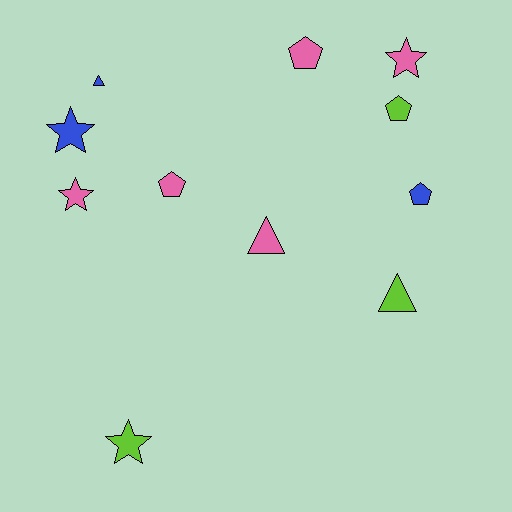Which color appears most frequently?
Pink, with 5 objects.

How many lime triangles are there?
There is 1 lime triangle.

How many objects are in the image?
There are 11 objects.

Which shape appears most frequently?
Pentagon, with 4 objects.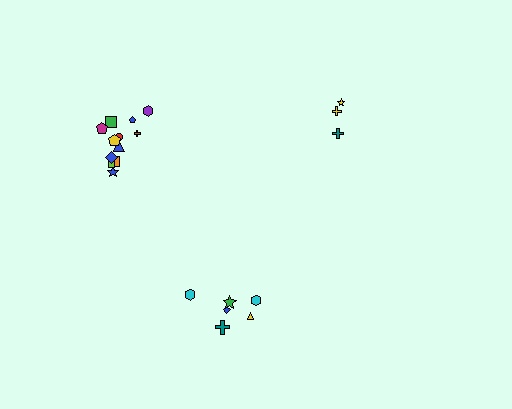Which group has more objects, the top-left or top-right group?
The top-left group.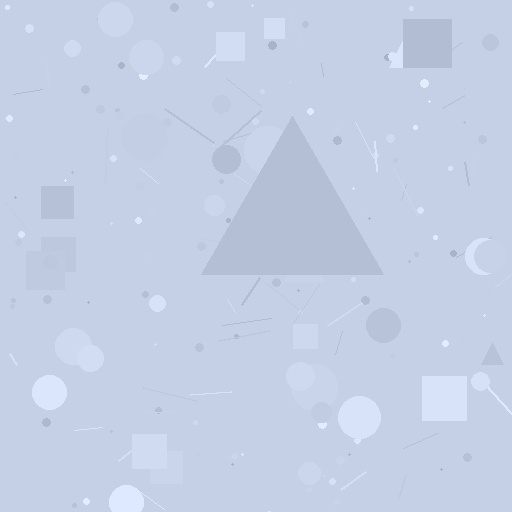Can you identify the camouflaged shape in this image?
The camouflaged shape is a triangle.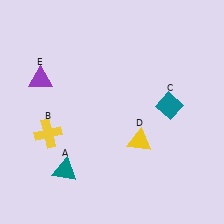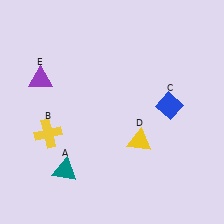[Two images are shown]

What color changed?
The diamond (C) changed from teal in Image 1 to blue in Image 2.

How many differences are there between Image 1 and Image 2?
There is 1 difference between the two images.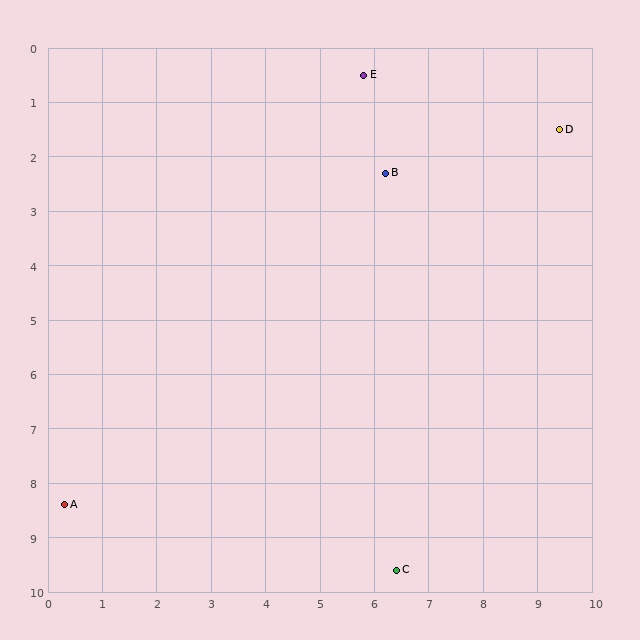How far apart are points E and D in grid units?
Points E and D are about 3.7 grid units apart.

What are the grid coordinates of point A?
Point A is at approximately (0.3, 8.4).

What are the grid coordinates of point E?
Point E is at approximately (5.8, 0.5).